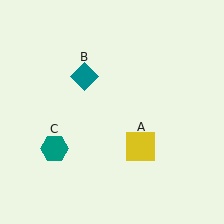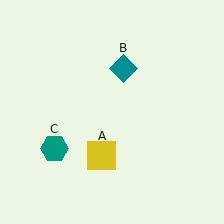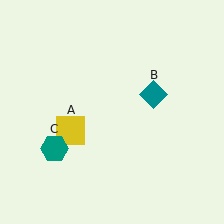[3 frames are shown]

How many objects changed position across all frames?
2 objects changed position: yellow square (object A), teal diamond (object B).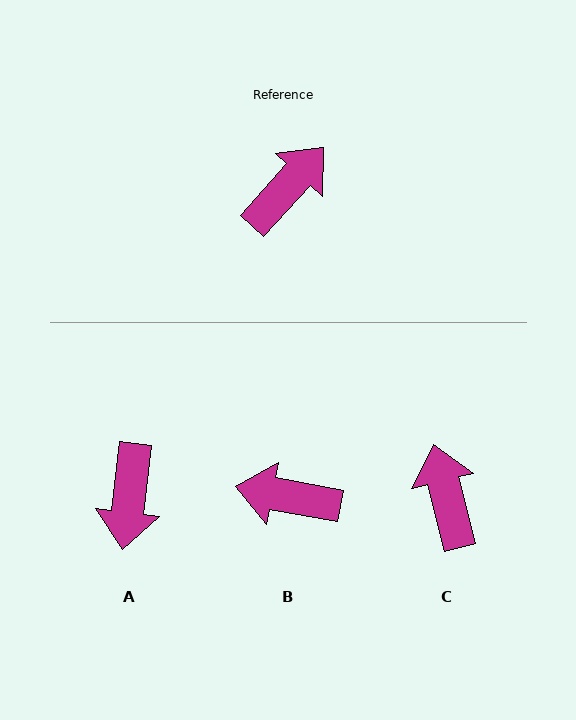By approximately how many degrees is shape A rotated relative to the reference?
Approximately 145 degrees clockwise.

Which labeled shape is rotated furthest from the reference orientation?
A, about 145 degrees away.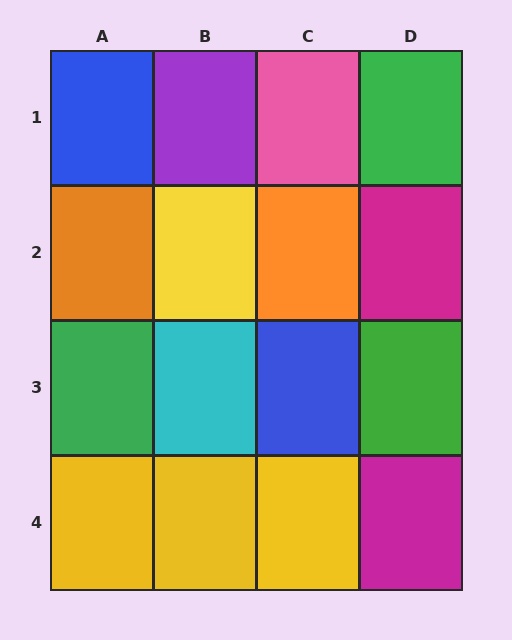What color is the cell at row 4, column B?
Yellow.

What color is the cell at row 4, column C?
Yellow.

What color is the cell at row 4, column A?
Yellow.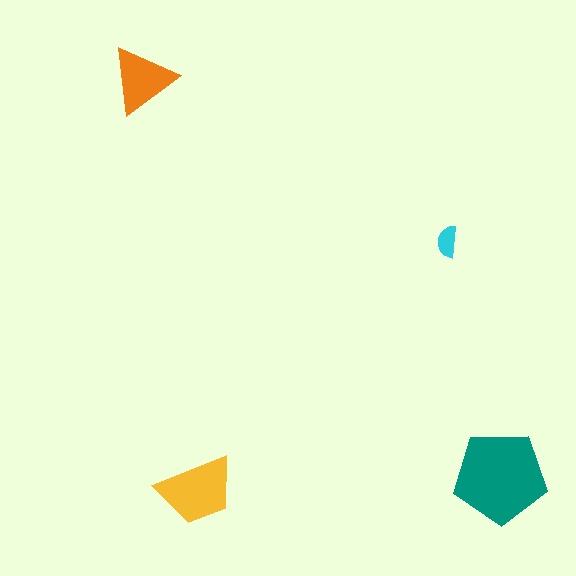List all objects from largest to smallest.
The teal pentagon, the yellow trapezoid, the orange triangle, the cyan semicircle.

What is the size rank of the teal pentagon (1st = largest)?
1st.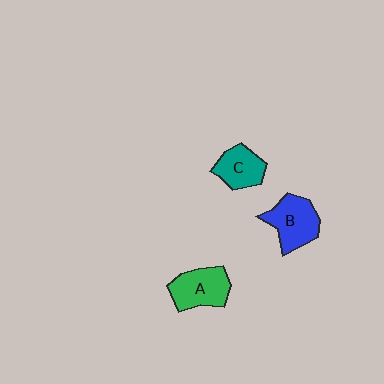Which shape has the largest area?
Shape B (blue).